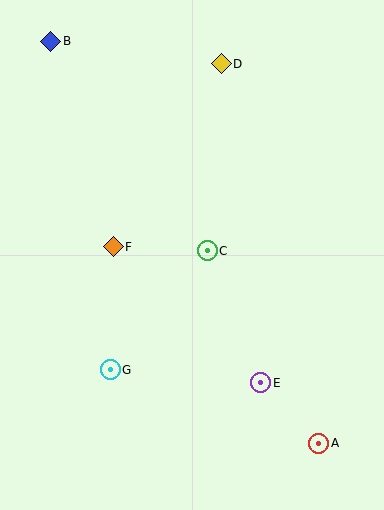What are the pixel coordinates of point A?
Point A is at (319, 443).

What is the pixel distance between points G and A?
The distance between G and A is 221 pixels.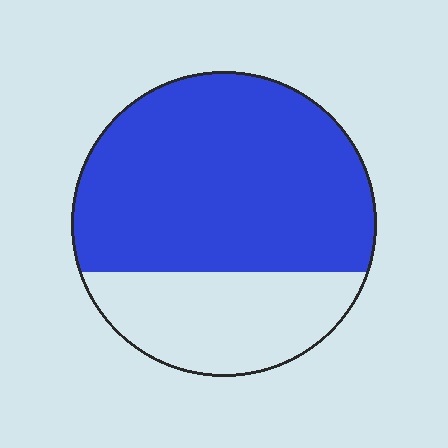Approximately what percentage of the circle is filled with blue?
Approximately 70%.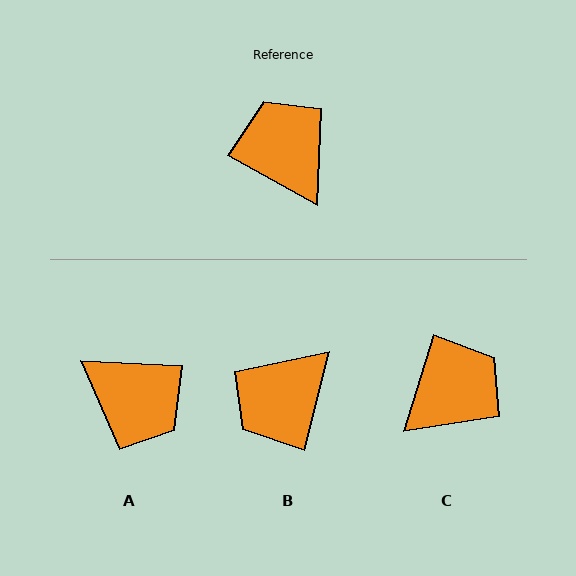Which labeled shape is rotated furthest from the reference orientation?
A, about 154 degrees away.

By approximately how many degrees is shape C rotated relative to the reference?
Approximately 78 degrees clockwise.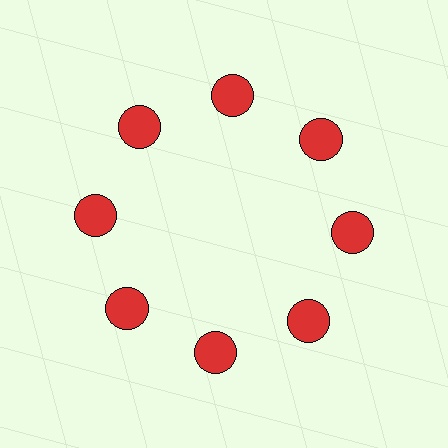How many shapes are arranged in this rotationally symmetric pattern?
There are 8 shapes, arranged in 8 groups of 1.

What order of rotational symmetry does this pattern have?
This pattern has 8-fold rotational symmetry.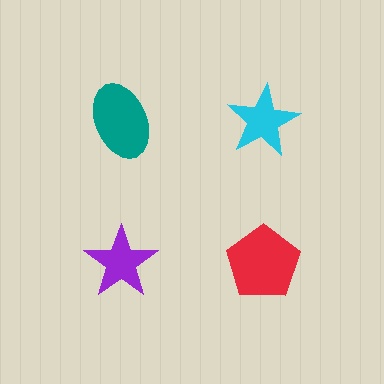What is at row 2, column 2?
A red pentagon.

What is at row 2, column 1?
A purple star.